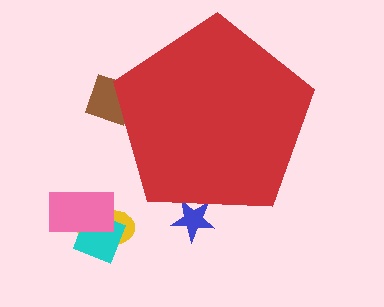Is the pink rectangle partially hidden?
No, the pink rectangle is fully visible.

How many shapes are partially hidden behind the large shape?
2 shapes are partially hidden.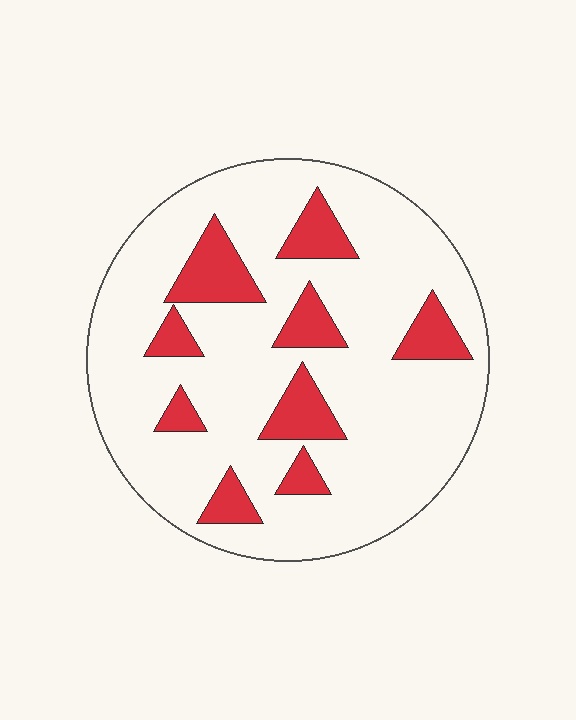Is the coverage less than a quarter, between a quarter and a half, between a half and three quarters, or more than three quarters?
Less than a quarter.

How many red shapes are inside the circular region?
9.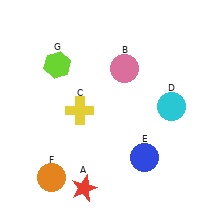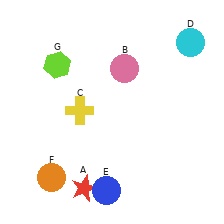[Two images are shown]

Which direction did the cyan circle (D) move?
The cyan circle (D) moved up.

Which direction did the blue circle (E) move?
The blue circle (E) moved left.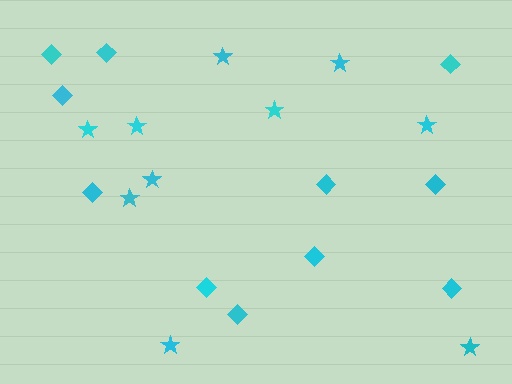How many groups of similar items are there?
There are 2 groups: one group of diamonds (11) and one group of stars (10).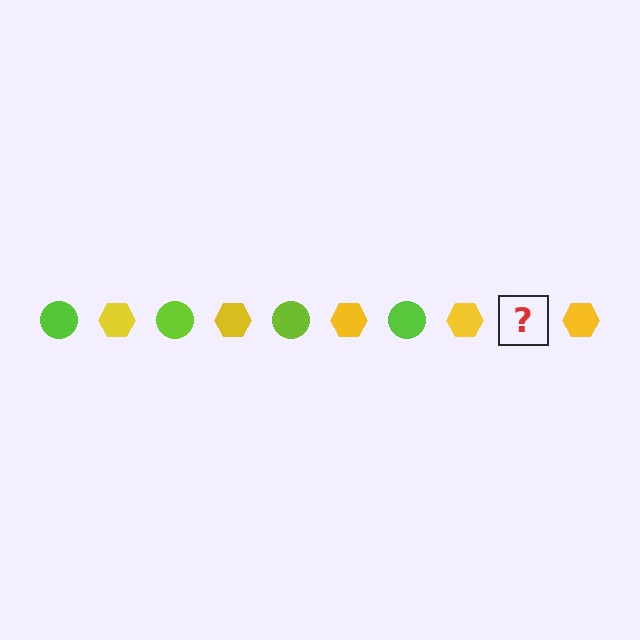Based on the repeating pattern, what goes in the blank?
The blank should be a lime circle.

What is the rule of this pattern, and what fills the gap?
The rule is that the pattern alternates between lime circle and yellow hexagon. The gap should be filled with a lime circle.